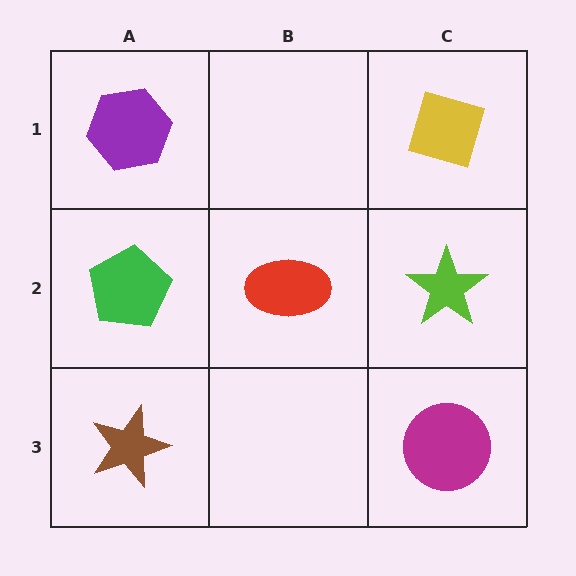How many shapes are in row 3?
2 shapes.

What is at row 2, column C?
A lime star.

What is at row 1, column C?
A yellow diamond.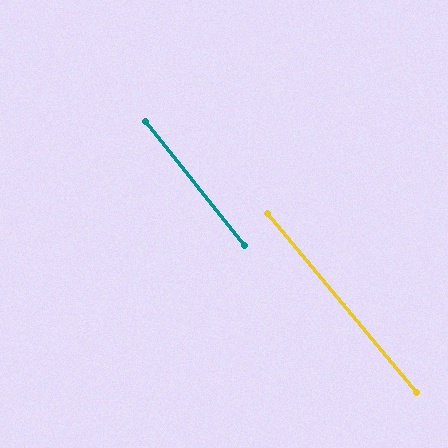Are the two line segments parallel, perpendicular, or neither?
Parallel — their directions differ by only 1.1°.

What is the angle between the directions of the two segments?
Approximately 1 degree.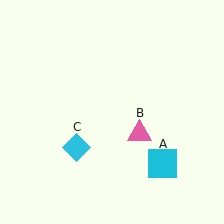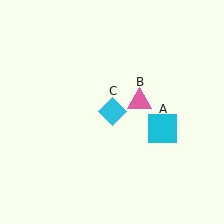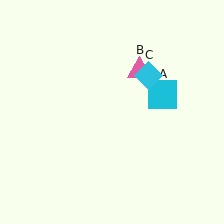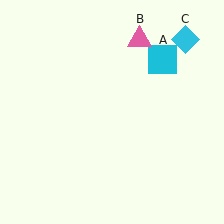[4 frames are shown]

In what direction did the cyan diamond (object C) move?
The cyan diamond (object C) moved up and to the right.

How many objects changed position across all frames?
3 objects changed position: cyan square (object A), pink triangle (object B), cyan diamond (object C).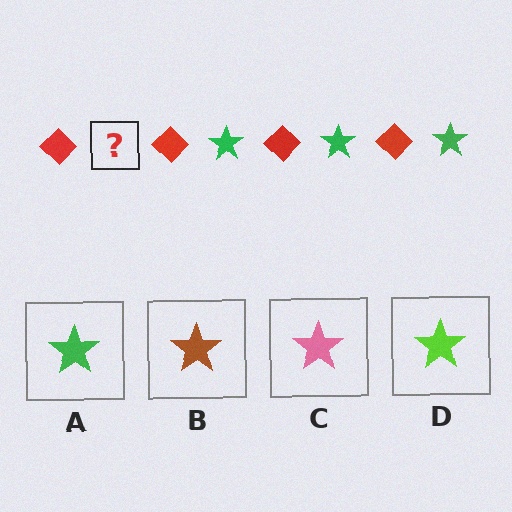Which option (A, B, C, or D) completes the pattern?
A.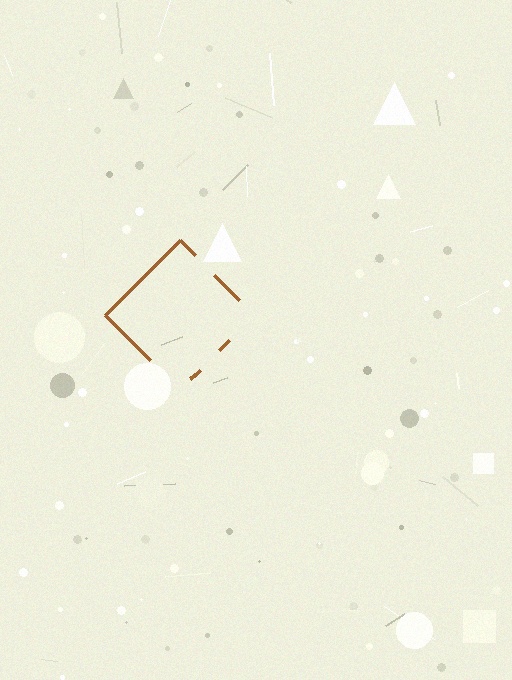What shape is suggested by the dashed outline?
The dashed outline suggests a diamond.